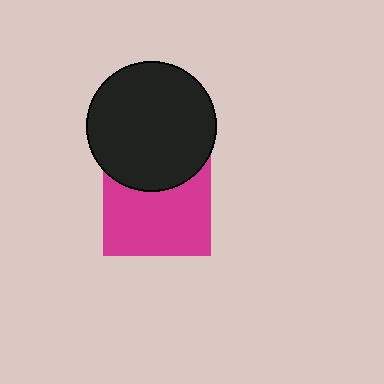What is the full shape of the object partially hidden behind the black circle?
The partially hidden object is a magenta square.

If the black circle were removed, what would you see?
You would see the complete magenta square.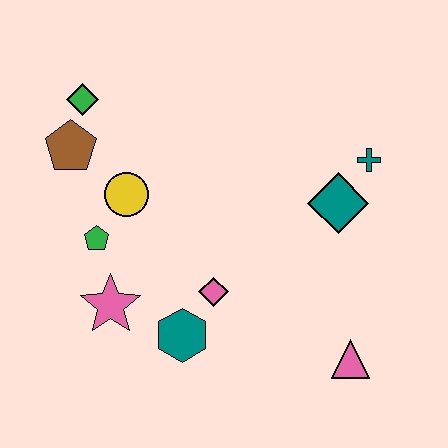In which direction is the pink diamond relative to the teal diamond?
The pink diamond is to the left of the teal diamond.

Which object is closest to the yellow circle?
The green pentagon is closest to the yellow circle.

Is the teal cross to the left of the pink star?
No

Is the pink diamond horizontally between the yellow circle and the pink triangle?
Yes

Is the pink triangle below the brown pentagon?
Yes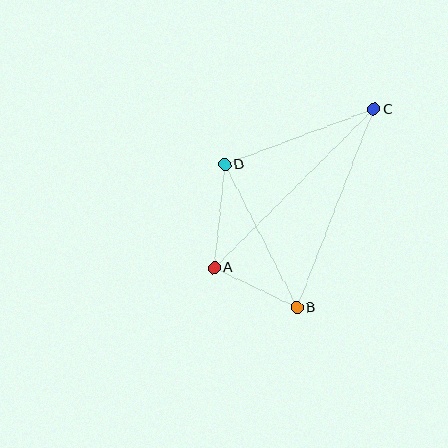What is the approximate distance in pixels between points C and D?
The distance between C and D is approximately 159 pixels.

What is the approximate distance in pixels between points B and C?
The distance between B and C is approximately 213 pixels.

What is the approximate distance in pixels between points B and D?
The distance between B and D is approximately 160 pixels.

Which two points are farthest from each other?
Points A and C are farthest from each other.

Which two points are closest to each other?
Points A and B are closest to each other.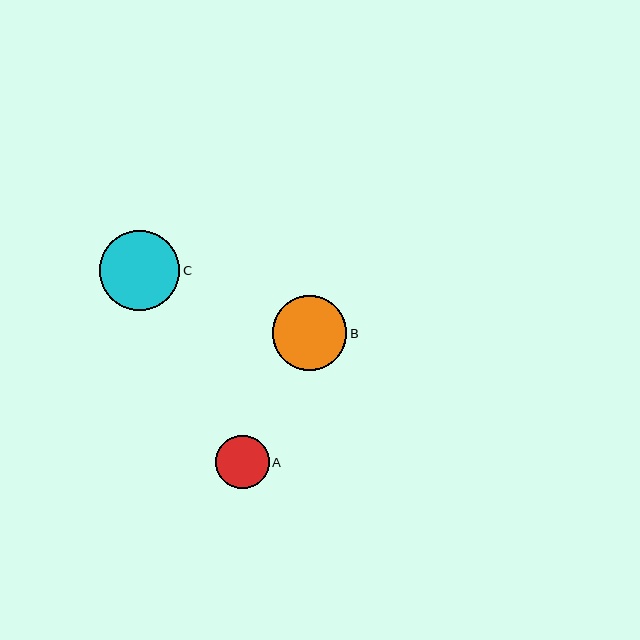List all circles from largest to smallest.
From largest to smallest: C, B, A.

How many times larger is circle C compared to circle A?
Circle C is approximately 1.5 times the size of circle A.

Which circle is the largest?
Circle C is the largest with a size of approximately 80 pixels.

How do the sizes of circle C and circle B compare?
Circle C and circle B are approximately the same size.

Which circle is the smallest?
Circle A is the smallest with a size of approximately 53 pixels.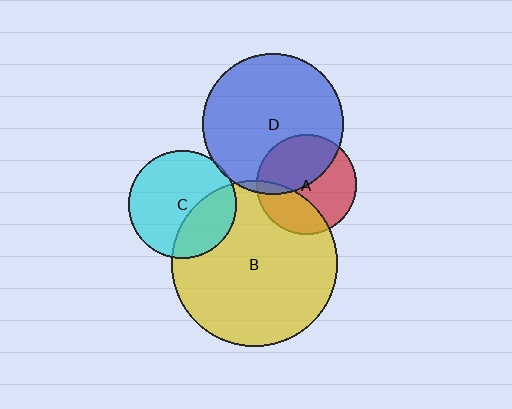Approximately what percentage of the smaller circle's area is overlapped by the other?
Approximately 30%.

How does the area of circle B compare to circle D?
Approximately 1.4 times.